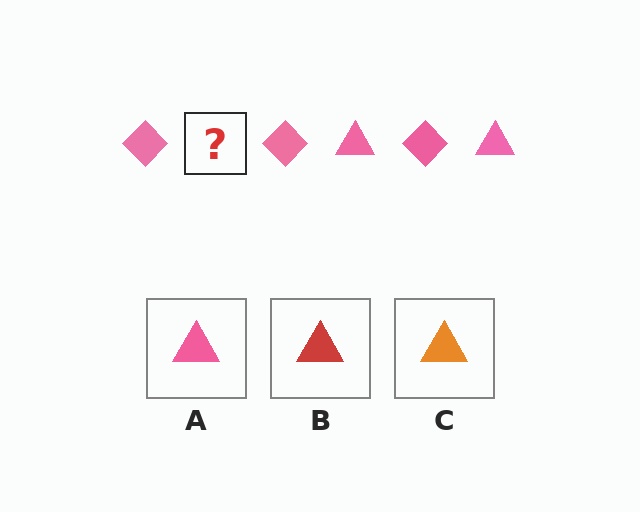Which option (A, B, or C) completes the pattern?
A.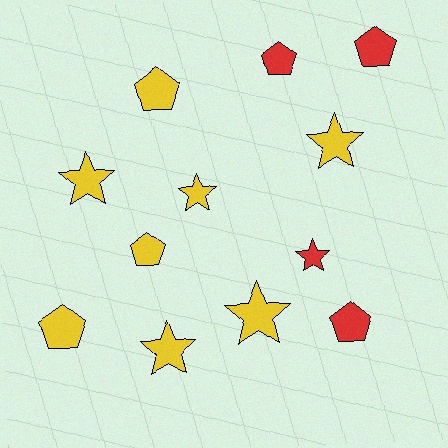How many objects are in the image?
There are 12 objects.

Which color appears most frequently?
Yellow, with 8 objects.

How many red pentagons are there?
There are 3 red pentagons.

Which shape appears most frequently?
Star, with 6 objects.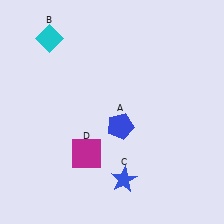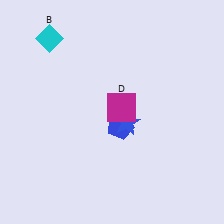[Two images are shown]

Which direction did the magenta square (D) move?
The magenta square (D) moved up.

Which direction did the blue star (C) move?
The blue star (C) moved up.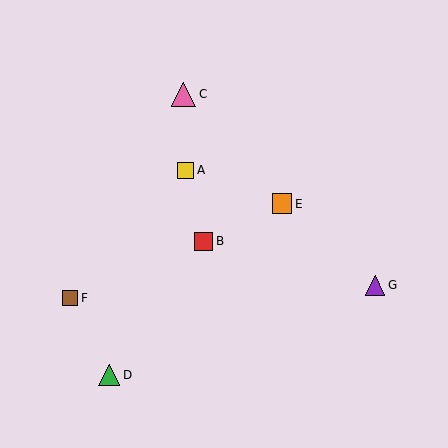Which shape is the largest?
The pink triangle (labeled C) is the largest.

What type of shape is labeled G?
Shape G is a purple triangle.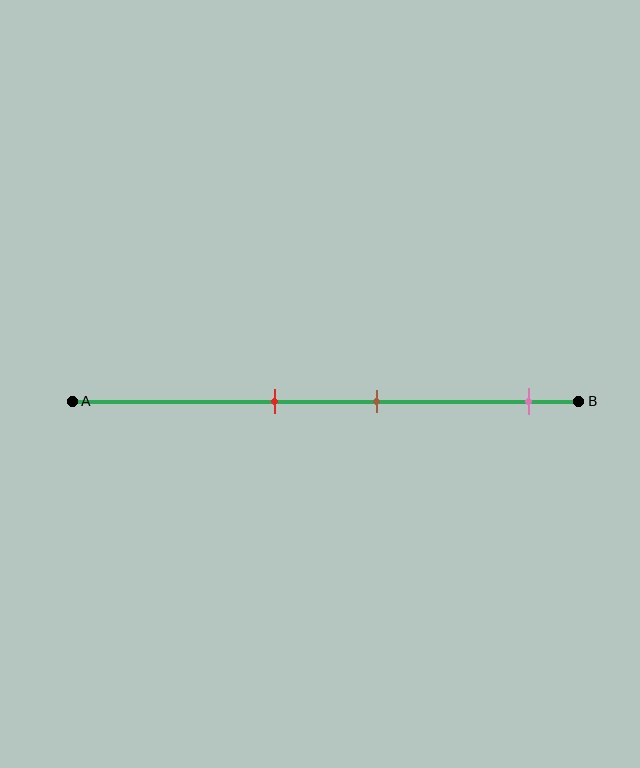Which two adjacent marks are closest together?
The red and brown marks are the closest adjacent pair.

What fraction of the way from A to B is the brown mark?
The brown mark is approximately 60% (0.6) of the way from A to B.